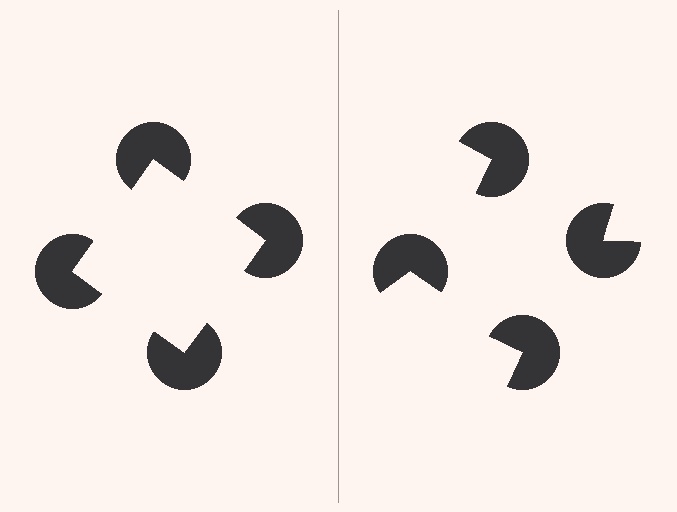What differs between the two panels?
The pac-man discs are positioned identically on both sides; only the wedge orientations differ. On the left they align to a square; on the right they are misaligned.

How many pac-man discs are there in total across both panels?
8 — 4 on each side.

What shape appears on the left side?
An illusory square.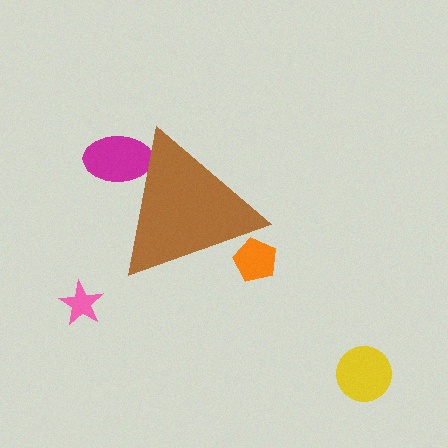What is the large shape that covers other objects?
A brown triangle.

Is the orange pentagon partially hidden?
Yes, the orange pentagon is partially hidden behind the brown triangle.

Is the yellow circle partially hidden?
No, the yellow circle is fully visible.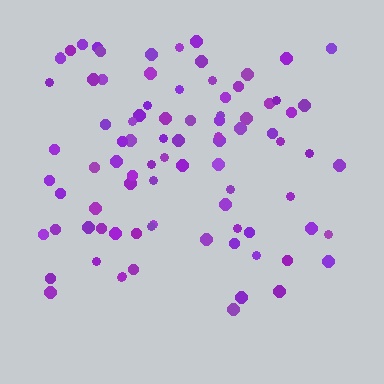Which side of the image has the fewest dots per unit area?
The bottom.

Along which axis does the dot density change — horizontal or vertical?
Vertical.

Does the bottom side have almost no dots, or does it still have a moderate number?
Still a moderate number, just noticeably fewer than the top.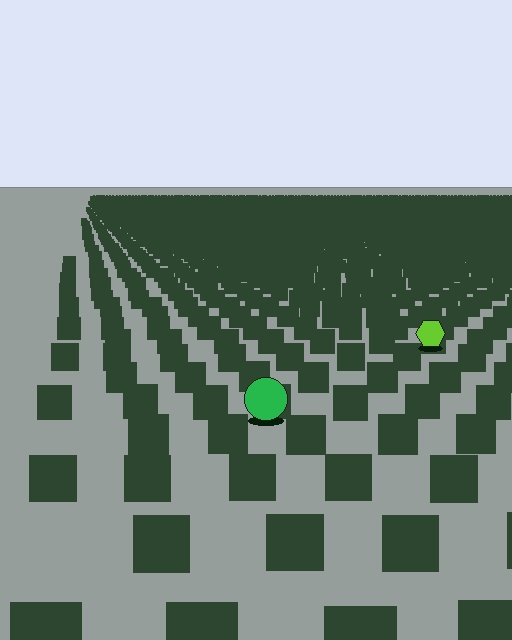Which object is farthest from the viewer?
The lime hexagon is farthest from the viewer. It appears smaller and the ground texture around it is denser.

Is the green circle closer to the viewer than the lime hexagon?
Yes. The green circle is closer — you can tell from the texture gradient: the ground texture is coarser near it.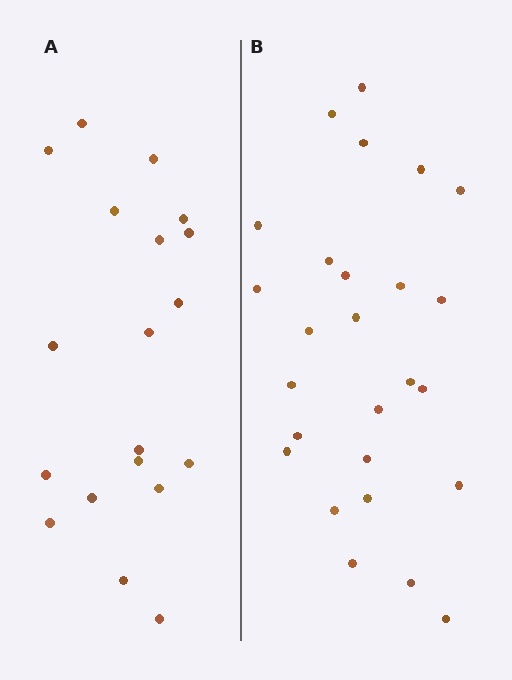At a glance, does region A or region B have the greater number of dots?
Region B (the right region) has more dots.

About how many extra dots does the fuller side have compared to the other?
Region B has roughly 8 or so more dots than region A.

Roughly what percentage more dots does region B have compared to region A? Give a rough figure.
About 35% more.